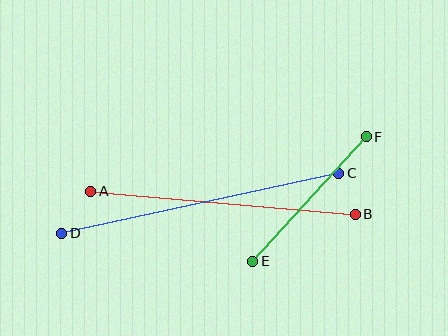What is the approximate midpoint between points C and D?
The midpoint is at approximately (200, 203) pixels.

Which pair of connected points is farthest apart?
Points C and D are farthest apart.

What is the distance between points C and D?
The distance is approximately 283 pixels.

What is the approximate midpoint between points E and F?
The midpoint is at approximately (309, 199) pixels.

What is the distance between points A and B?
The distance is approximately 265 pixels.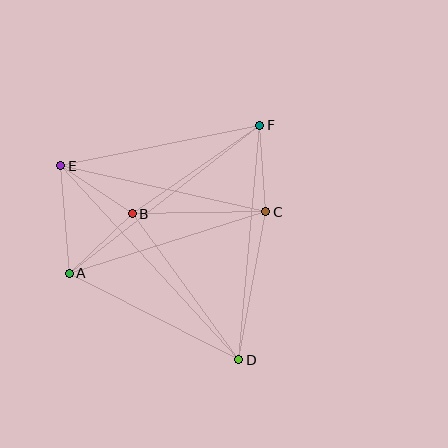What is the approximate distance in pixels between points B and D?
The distance between B and D is approximately 181 pixels.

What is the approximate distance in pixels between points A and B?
The distance between A and B is approximately 86 pixels.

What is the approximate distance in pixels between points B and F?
The distance between B and F is approximately 155 pixels.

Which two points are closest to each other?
Points B and E are closest to each other.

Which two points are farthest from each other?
Points D and E are farthest from each other.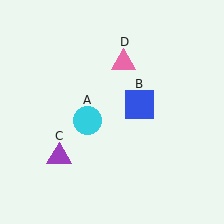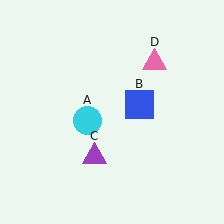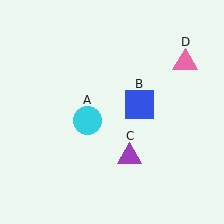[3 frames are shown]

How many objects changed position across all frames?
2 objects changed position: purple triangle (object C), pink triangle (object D).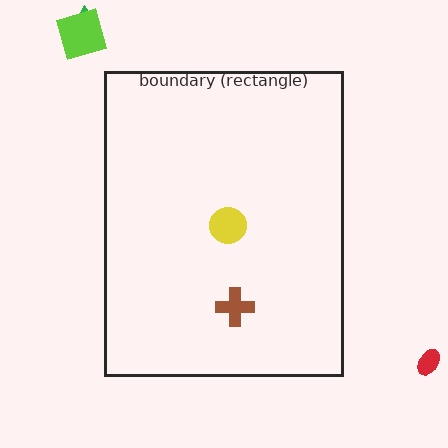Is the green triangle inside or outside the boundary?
Outside.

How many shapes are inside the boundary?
2 inside, 3 outside.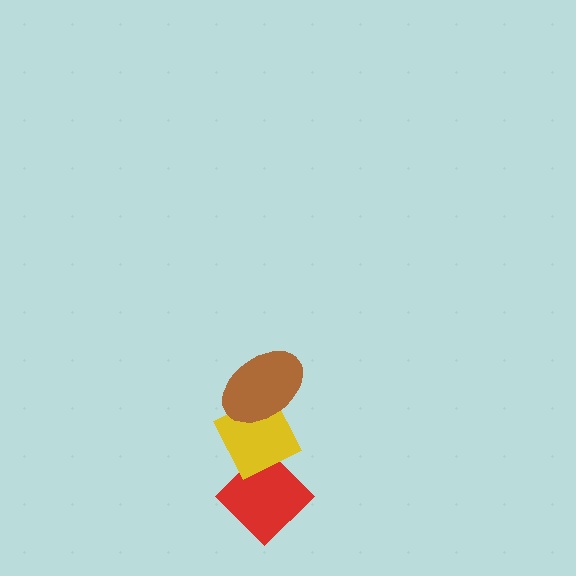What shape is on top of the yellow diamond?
The brown ellipse is on top of the yellow diamond.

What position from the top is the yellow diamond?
The yellow diamond is 2nd from the top.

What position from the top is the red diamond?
The red diamond is 3rd from the top.